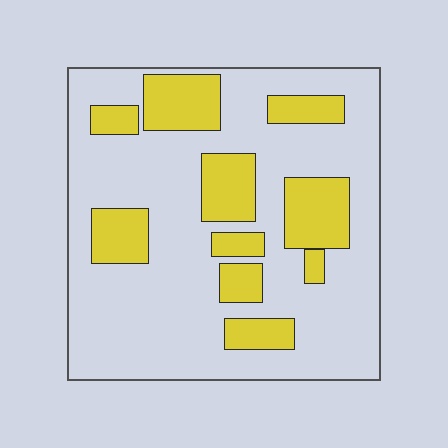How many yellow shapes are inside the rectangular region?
10.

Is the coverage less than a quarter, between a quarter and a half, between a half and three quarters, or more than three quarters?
Between a quarter and a half.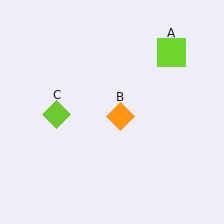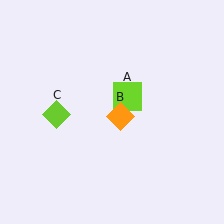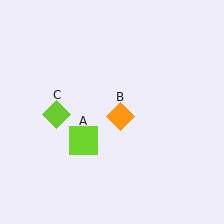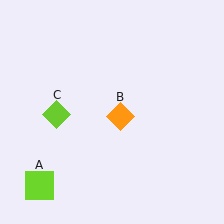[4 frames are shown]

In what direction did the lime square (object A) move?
The lime square (object A) moved down and to the left.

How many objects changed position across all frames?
1 object changed position: lime square (object A).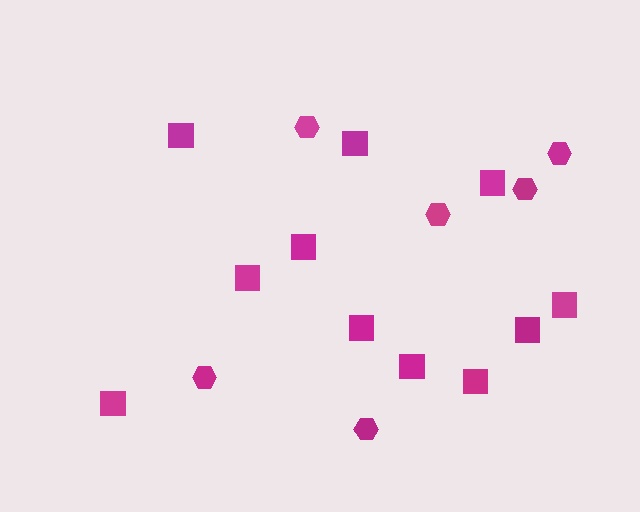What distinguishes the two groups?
There are 2 groups: one group of hexagons (6) and one group of squares (11).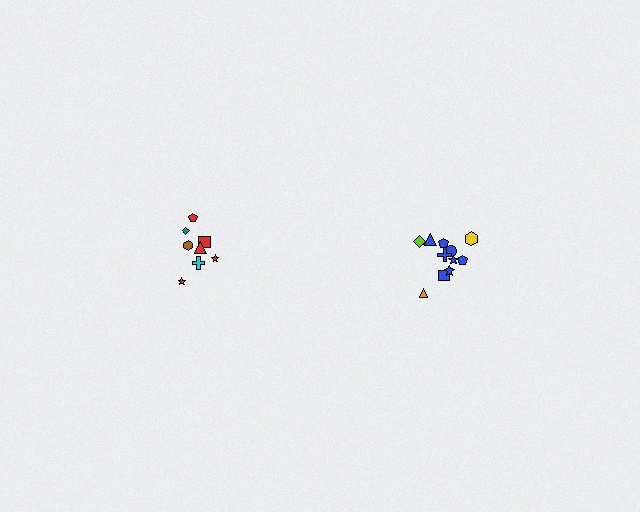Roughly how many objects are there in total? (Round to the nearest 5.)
Roughly 20 objects in total.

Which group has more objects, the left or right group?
The right group.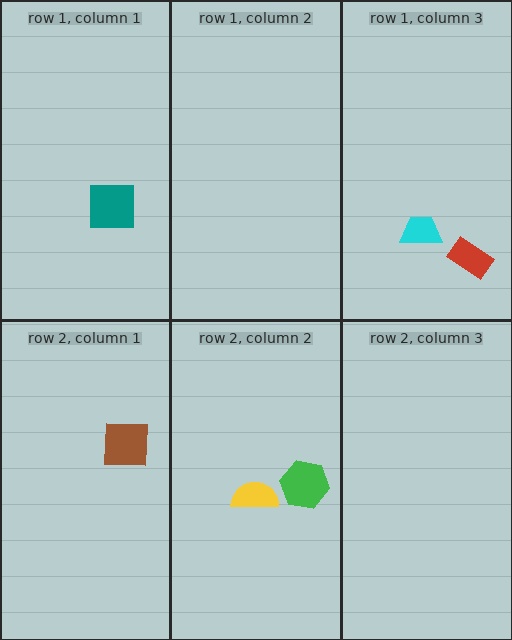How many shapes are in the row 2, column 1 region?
1.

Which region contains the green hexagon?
The row 2, column 2 region.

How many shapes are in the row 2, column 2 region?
2.